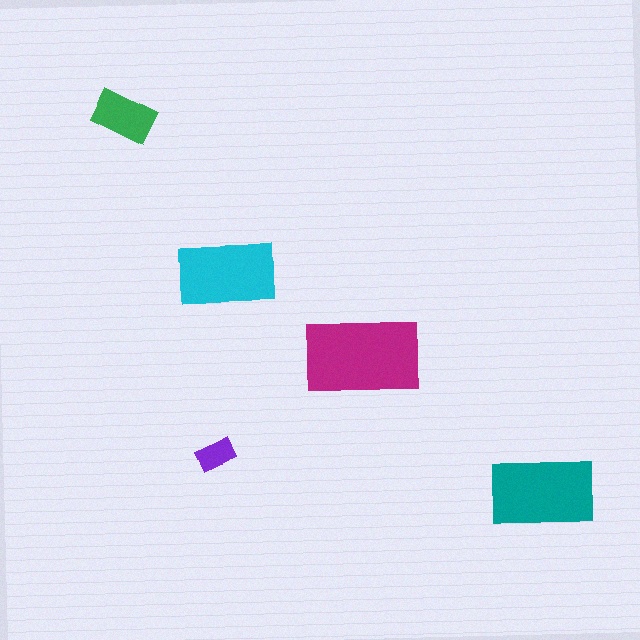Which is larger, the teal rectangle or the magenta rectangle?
The magenta one.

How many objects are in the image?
There are 5 objects in the image.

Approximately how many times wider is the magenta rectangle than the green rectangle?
About 2 times wider.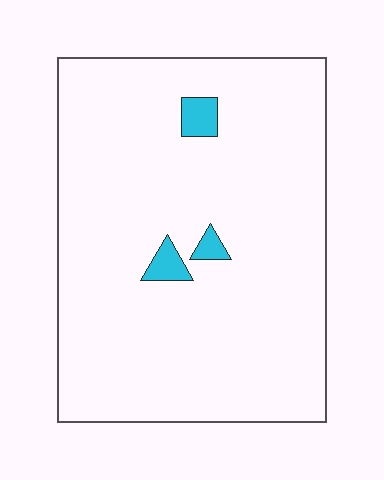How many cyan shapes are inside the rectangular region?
3.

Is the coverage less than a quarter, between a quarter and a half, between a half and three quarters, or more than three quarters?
Less than a quarter.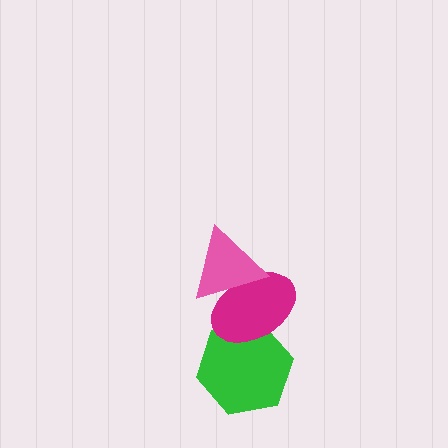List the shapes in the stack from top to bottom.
From top to bottom: the pink triangle, the magenta ellipse, the green hexagon.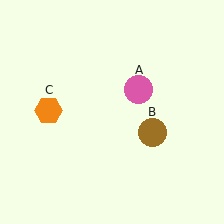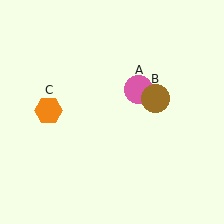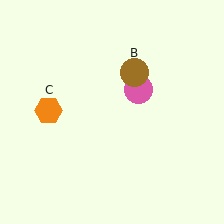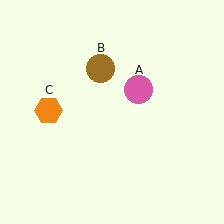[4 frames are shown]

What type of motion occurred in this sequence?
The brown circle (object B) rotated counterclockwise around the center of the scene.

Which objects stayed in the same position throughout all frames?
Pink circle (object A) and orange hexagon (object C) remained stationary.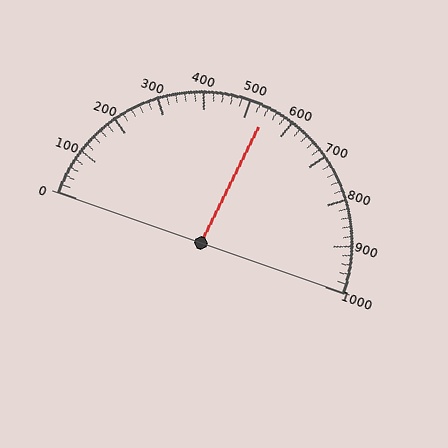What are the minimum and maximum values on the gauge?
The gauge ranges from 0 to 1000.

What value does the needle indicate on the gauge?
The needle indicates approximately 540.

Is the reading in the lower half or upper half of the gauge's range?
The reading is in the upper half of the range (0 to 1000).